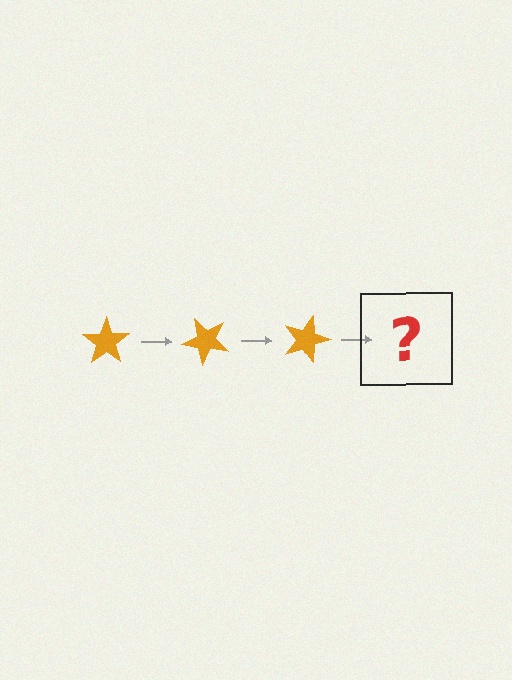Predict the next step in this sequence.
The next step is an orange star rotated 135 degrees.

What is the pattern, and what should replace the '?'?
The pattern is that the star rotates 45 degrees each step. The '?' should be an orange star rotated 135 degrees.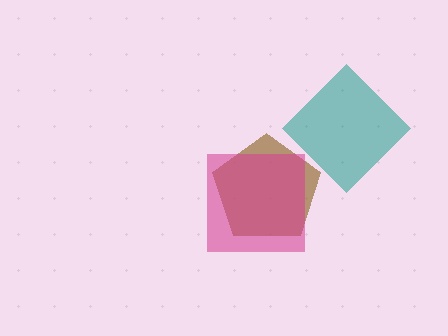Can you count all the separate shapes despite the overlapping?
Yes, there are 3 separate shapes.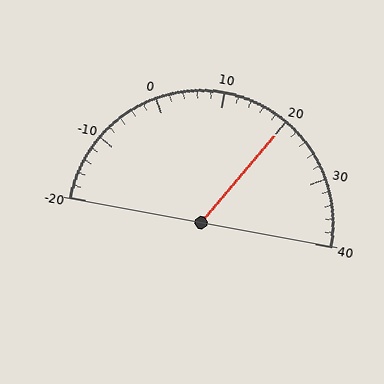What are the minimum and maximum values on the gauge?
The gauge ranges from -20 to 40.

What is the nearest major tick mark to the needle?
The nearest major tick mark is 20.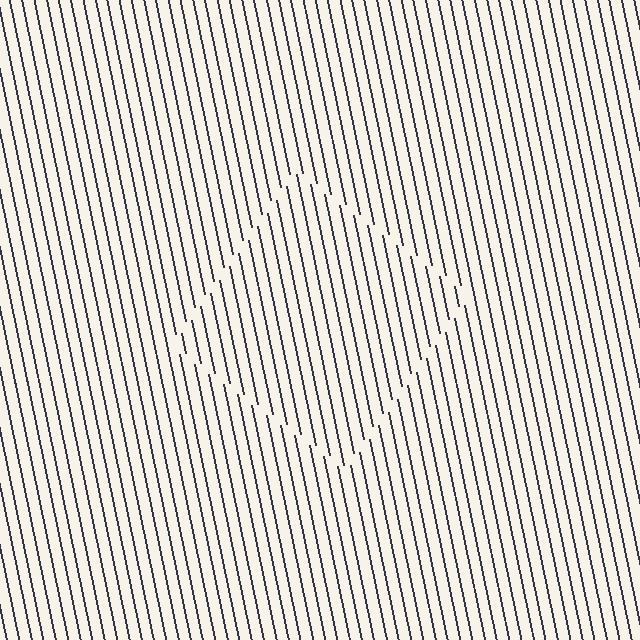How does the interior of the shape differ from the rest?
The interior of the shape contains the same grating, shifted by half a period — the contour is defined by the phase discontinuity where line-ends from the inner and outer gratings abut.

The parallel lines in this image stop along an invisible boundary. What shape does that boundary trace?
An illusory square. The interior of the shape contains the same grating, shifted by half a period — the contour is defined by the phase discontinuity where line-ends from the inner and outer gratings abut.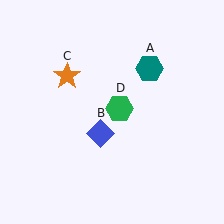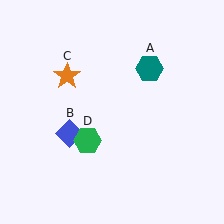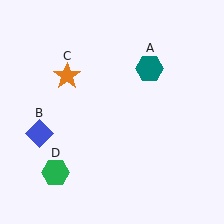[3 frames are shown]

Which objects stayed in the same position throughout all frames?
Teal hexagon (object A) and orange star (object C) remained stationary.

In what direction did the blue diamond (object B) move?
The blue diamond (object B) moved left.